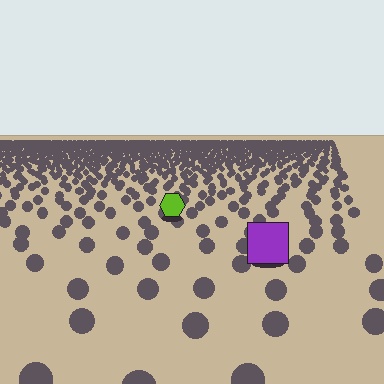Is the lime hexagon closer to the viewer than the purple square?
No. The purple square is closer — you can tell from the texture gradient: the ground texture is coarser near it.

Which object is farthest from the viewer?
The lime hexagon is farthest from the viewer. It appears smaller and the ground texture around it is denser.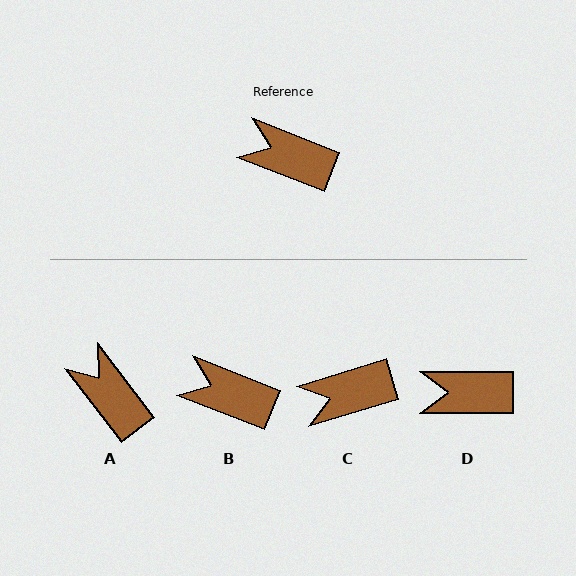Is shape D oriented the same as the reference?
No, it is off by about 21 degrees.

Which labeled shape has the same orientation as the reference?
B.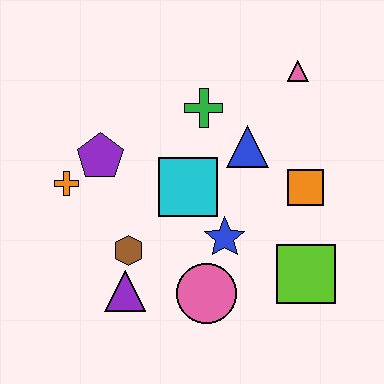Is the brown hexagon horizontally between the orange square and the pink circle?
No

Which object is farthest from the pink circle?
The pink triangle is farthest from the pink circle.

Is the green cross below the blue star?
No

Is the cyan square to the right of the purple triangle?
Yes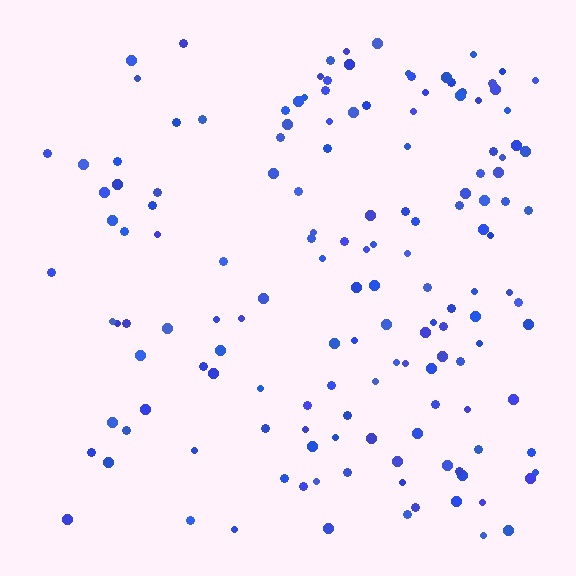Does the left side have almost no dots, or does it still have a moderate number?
Still a moderate number, just noticeably fewer than the right.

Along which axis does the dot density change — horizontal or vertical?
Horizontal.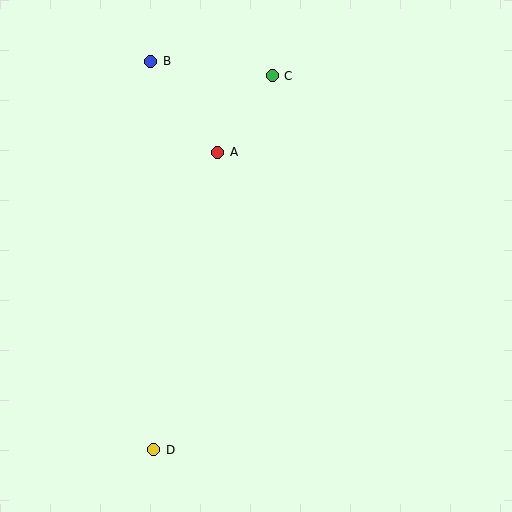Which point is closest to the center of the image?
Point A at (218, 152) is closest to the center.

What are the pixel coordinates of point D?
Point D is at (154, 450).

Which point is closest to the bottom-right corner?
Point D is closest to the bottom-right corner.